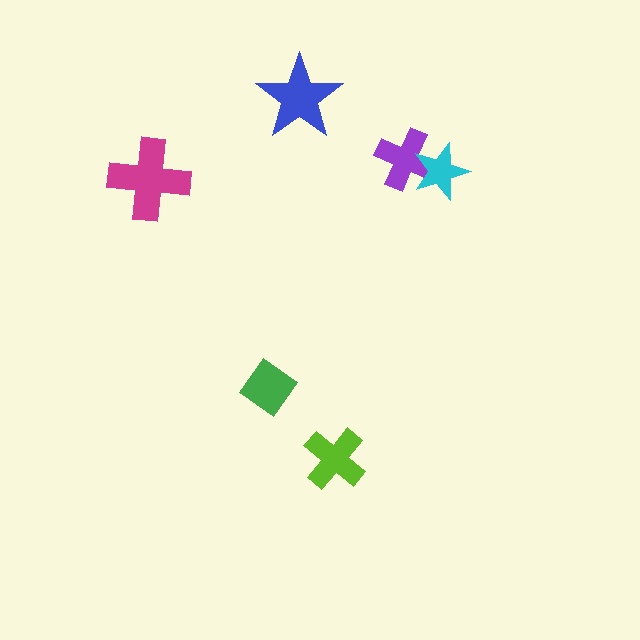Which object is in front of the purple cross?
The cyan star is in front of the purple cross.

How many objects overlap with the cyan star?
1 object overlaps with the cyan star.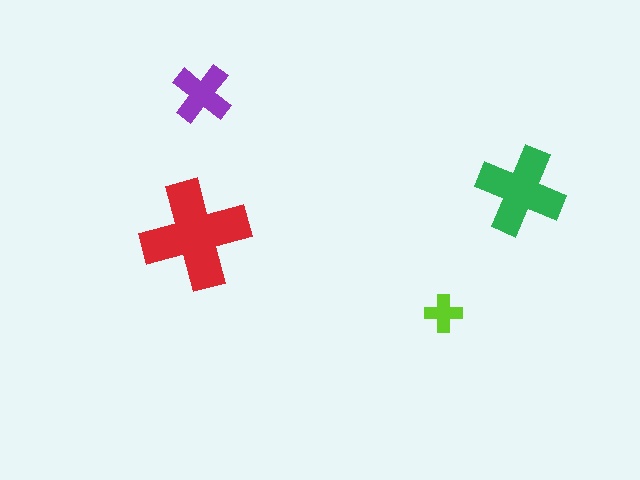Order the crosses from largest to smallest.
the red one, the green one, the purple one, the lime one.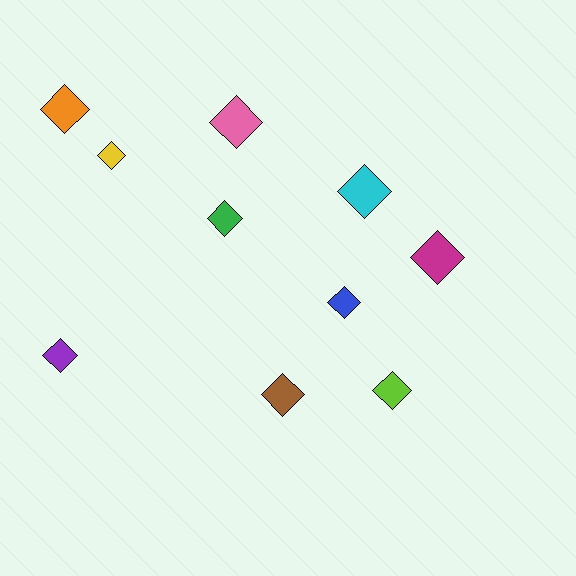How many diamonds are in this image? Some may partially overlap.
There are 10 diamonds.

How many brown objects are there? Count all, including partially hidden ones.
There is 1 brown object.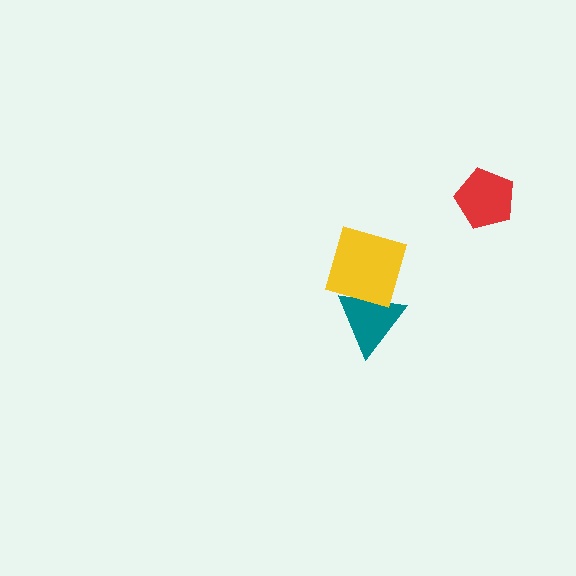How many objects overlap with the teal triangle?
1 object overlaps with the teal triangle.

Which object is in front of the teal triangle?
The yellow diamond is in front of the teal triangle.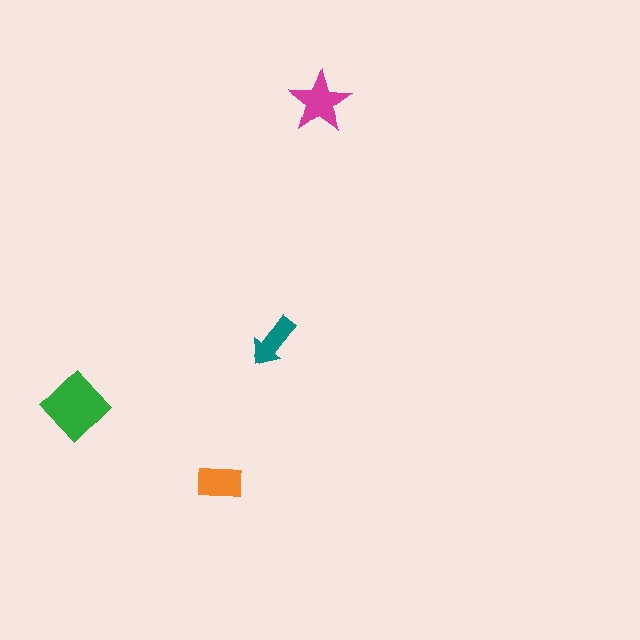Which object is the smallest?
The teal arrow.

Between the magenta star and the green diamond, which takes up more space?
The green diamond.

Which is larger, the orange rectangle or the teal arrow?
The orange rectangle.